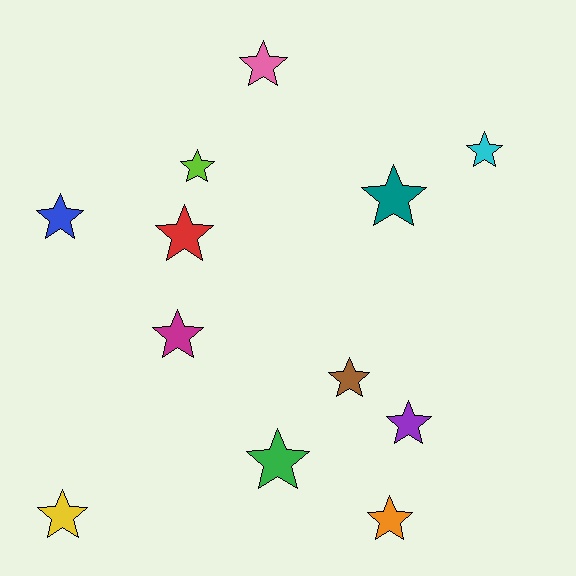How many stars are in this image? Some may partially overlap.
There are 12 stars.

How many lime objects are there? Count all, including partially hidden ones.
There is 1 lime object.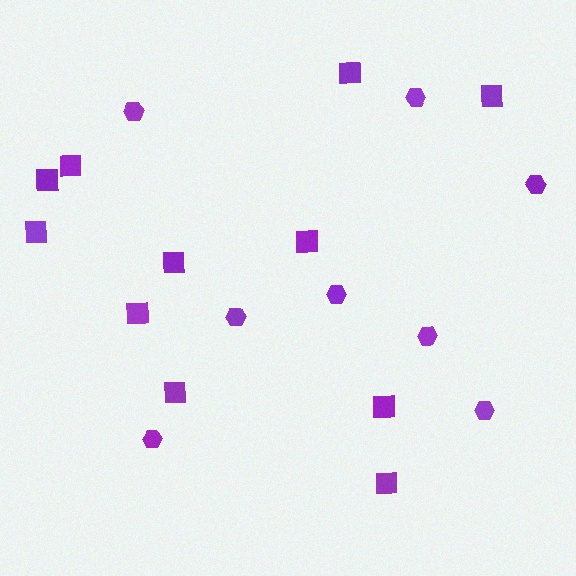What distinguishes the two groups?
There are 2 groups: one group of hexagons (8) and one group of squares (11).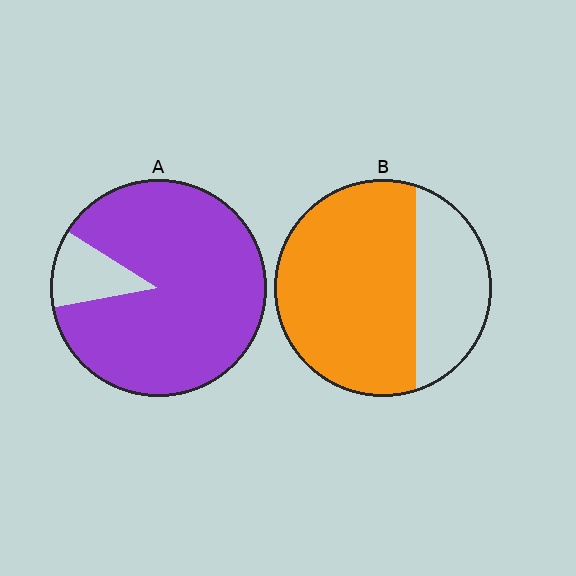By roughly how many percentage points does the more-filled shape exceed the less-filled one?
By roughly 20 percentage points (A over B).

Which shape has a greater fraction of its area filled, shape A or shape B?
Shape A.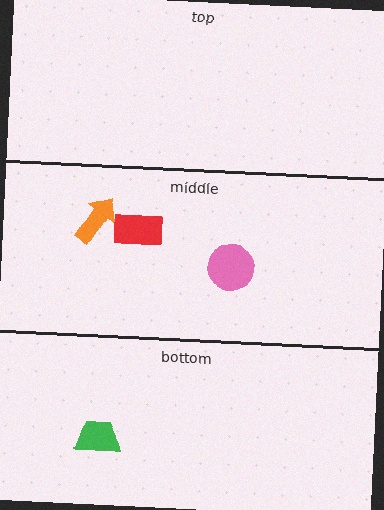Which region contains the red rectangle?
The middle region.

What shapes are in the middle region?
The pink circle, the red rectangle, the orange arrow.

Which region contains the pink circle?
The middle region.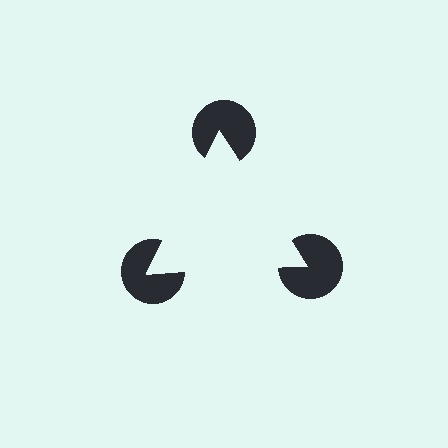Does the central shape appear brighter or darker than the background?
It typically appears slightly brighter than the background, even though no actual brightness change is drawn.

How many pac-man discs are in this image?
There are 3 — one at each vertex of the illusory triangle.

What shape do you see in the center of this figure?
An illusory triangle — its edges are inferred from the aligned wedge cuts in the pac-man discs, not physically drawn.